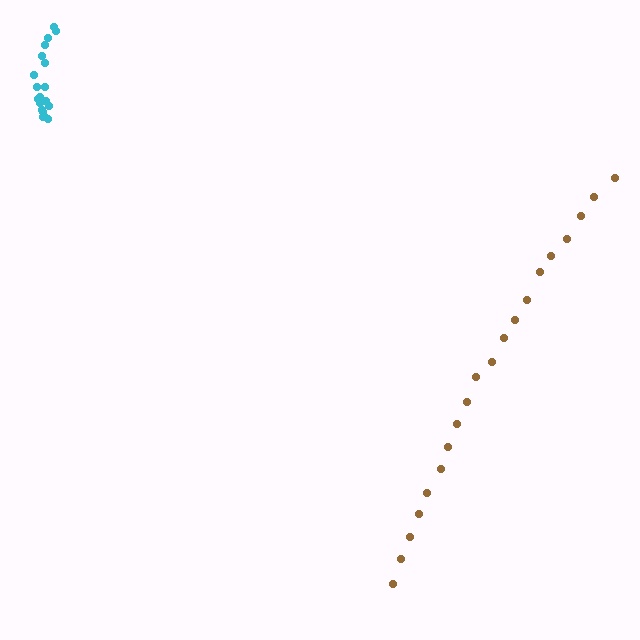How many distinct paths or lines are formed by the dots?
There are 2 distinct paths.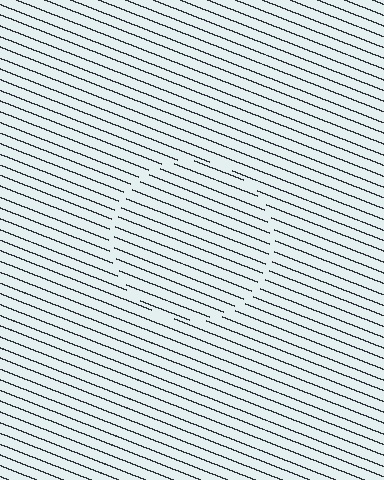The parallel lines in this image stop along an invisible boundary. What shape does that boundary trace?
An illusory circle. The interior of the shape contains the same grating, shifted by half a period — the contour is defined by the phase discontinuity where line-ends from the inner and outer gratings abut.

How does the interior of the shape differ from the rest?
The interior of the shape contains the same grating, shifted by half a period — the contour is defined by the phase discontinuity where line-ends from the inner and outer gratings abut.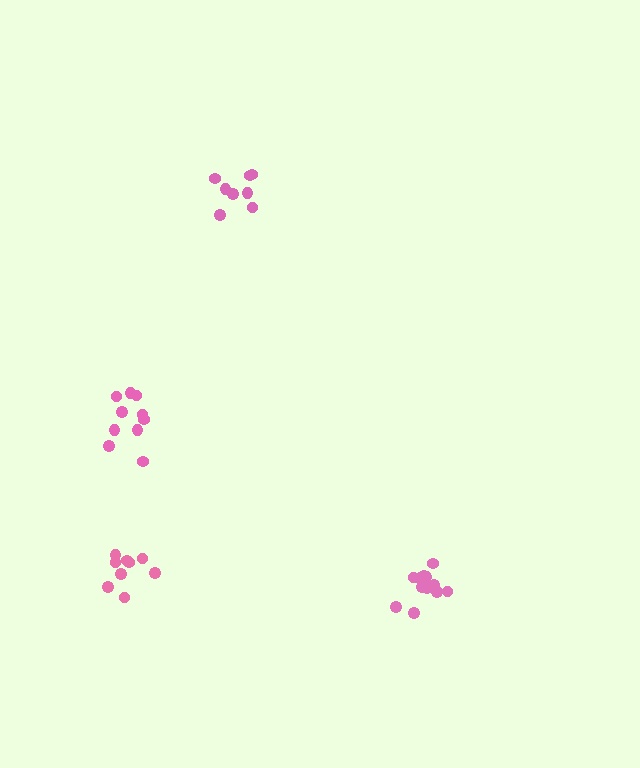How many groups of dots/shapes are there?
There are 4 groups.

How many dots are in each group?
Group 1: 8 dots, Group 2: 9 dots, Group 3: 13 dots, Group 4: 10 dots (40 total).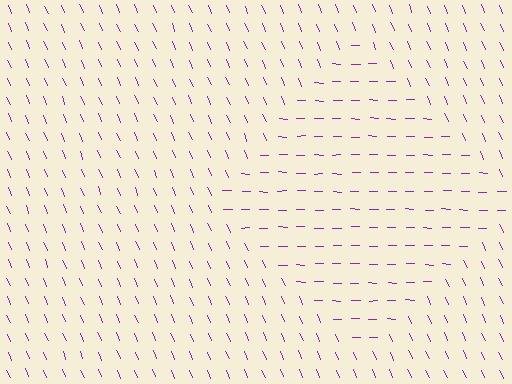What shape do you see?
I see a diamond.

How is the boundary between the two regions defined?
The boundary is defined purely by a change in line orientation (approximately 66 degrees difference). All lines are the same color and thickness.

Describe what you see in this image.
The image is filled with small purple line segments. A diamond region in the image has lines oriented differently from the surrounding lines, creating a visible texture boundary.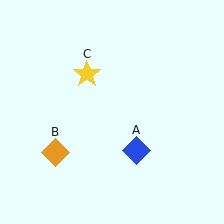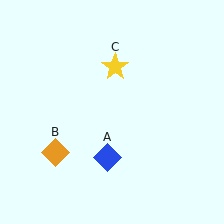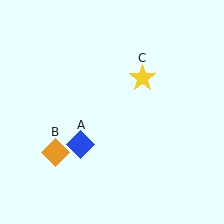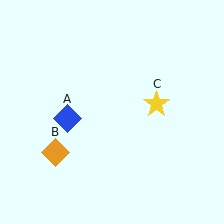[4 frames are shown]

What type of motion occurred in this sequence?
The blue diamond (object A), yellow star (object C) rotated clockwise around the center of the scene.